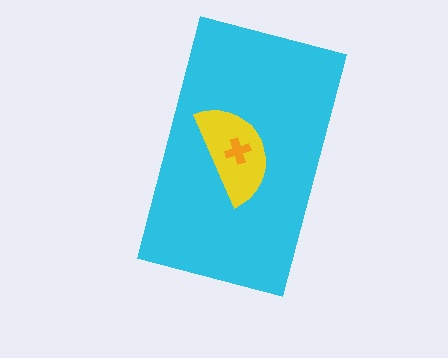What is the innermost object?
The orange cross.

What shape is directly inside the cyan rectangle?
The yellow semicircle.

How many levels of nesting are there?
3.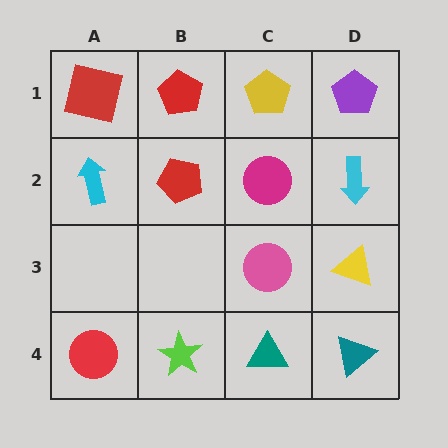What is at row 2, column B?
A red pentagon.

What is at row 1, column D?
A purple pentagon.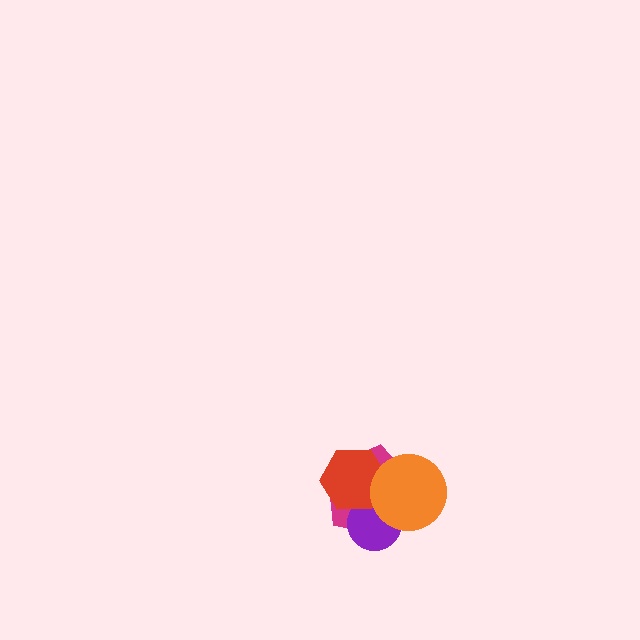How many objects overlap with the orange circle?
3 objects overlap with the orange circle.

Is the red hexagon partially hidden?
Yes, it is partially covered by another shape.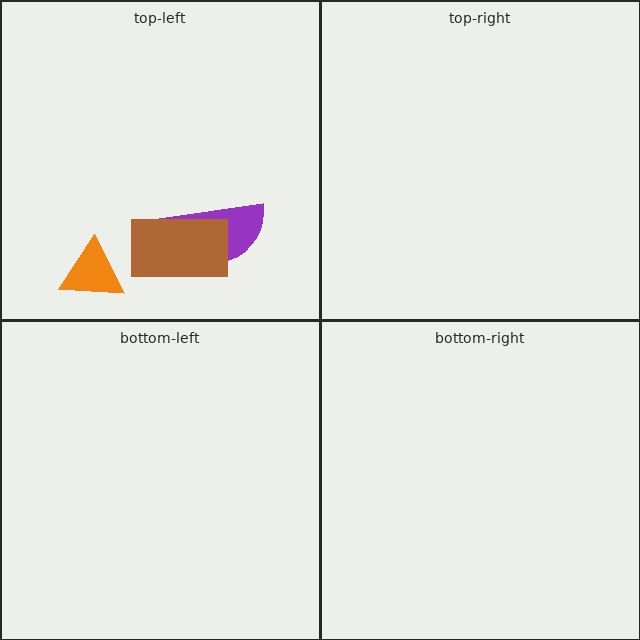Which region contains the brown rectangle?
The top-left region.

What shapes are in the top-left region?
The purple semicircle, the orange triangle, the brown rectangle.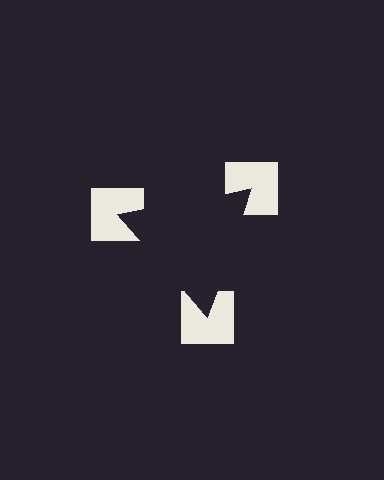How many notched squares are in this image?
There are 3 — one at each vertex of the illusory triangle.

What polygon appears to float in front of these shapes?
An illusory triangle — its edges are inferred from the aligned wedge cuts in the notched squares, not physically drawn.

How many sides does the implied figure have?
3 sides.